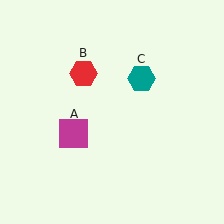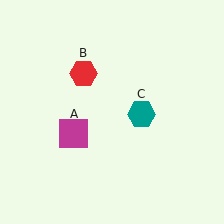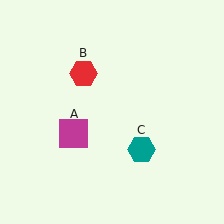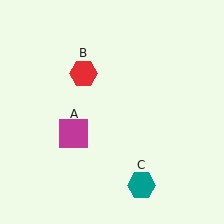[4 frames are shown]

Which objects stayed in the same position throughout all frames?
Magenta square (object A) and red hexagon (object B) remained stationary.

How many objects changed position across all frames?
1 object changed position: teal hexagon (object C).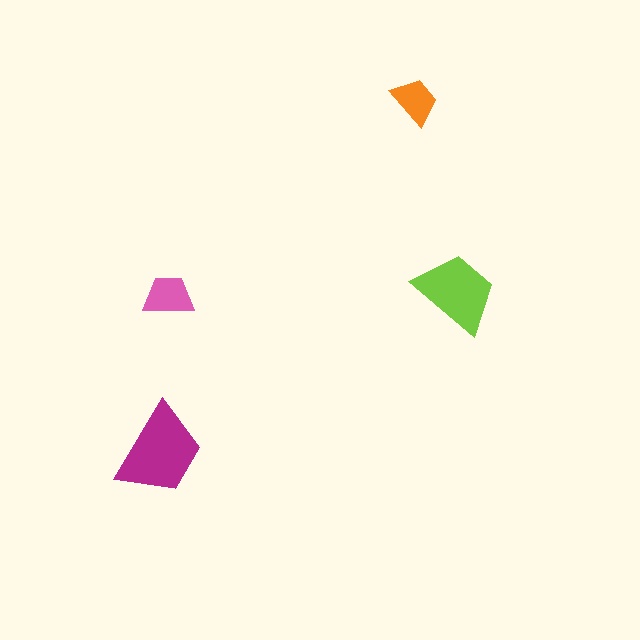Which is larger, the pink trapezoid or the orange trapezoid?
The pink one.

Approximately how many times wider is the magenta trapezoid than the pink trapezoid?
About 2 times wider.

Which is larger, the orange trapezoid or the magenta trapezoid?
The magenta one.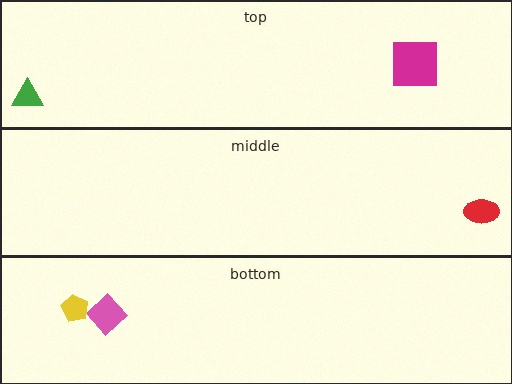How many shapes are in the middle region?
1.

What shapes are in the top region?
The green triangle, the magenta square.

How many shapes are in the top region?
2.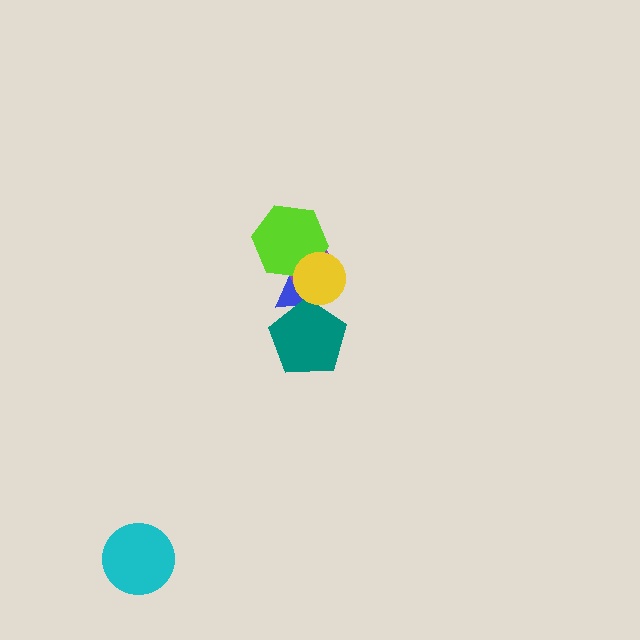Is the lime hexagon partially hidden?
Yes, it is partially covered by another shape.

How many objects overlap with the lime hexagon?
3 objects overlap with the lime hexagon.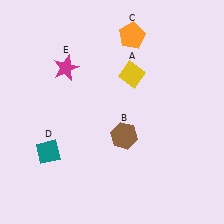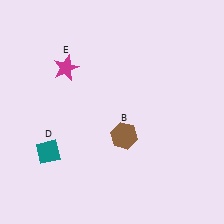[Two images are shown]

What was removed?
The orange pentagon (C), the yellow diamond (A) were removed in Image 2.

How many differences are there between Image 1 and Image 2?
There are 2 differences between the two images.